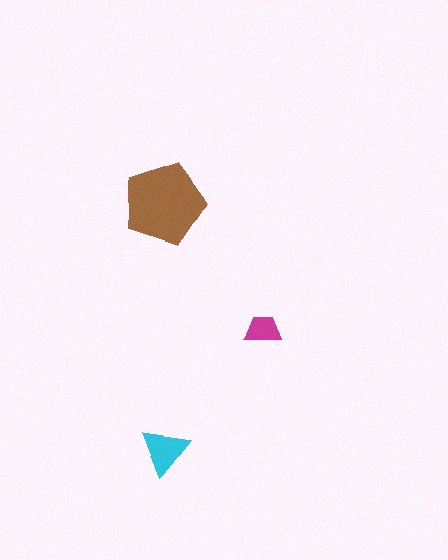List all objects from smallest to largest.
The magenta trapezoid, the cyan triangle, the brown pentagon.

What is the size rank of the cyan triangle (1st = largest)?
2nd.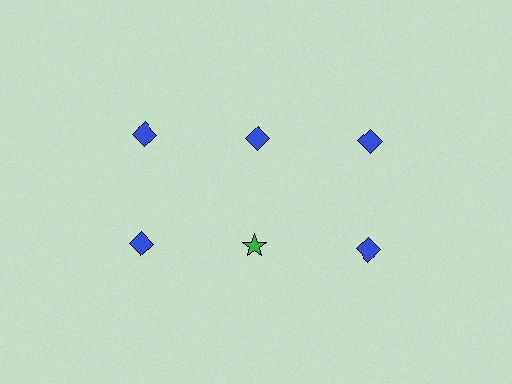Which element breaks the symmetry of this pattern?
The green star in the second row, second from left column breaks the symmetry. All other shapes are blue diamonds.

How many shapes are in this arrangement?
There are 6 shapes arranged in a grid pattern.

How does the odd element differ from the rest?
It differs in both color (green instead of blue) and shape (star instead of diamond).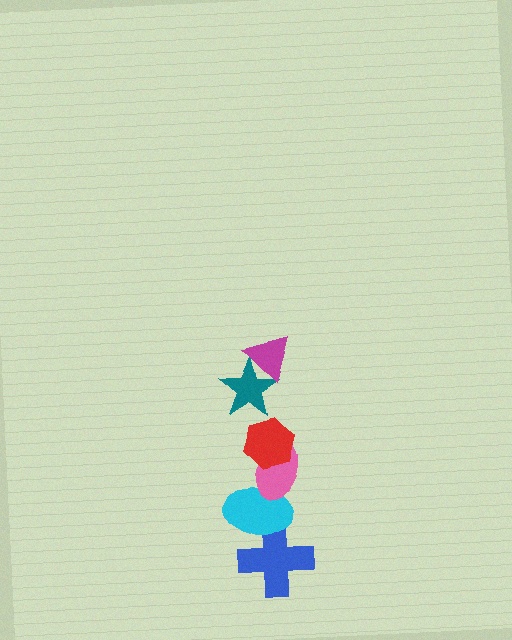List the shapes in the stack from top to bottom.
From top to bottom: the magenta triangle, the teal star, the red hexagon, the pink ellipse, the cyan ellipse, the blue cross.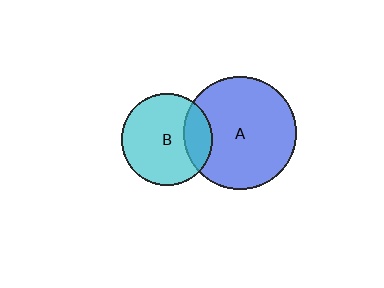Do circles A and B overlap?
Yes.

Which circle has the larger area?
Circle A (blue).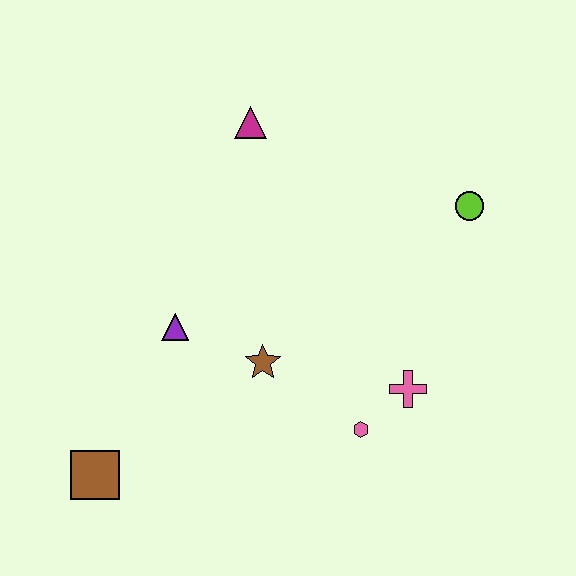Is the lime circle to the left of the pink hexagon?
No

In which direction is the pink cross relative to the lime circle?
The pink cross is below the lime circle.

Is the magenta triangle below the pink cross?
No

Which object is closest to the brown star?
The purple triangle is closest to the brown star.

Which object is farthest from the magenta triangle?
The brown square is farthest from the magenta triangle.